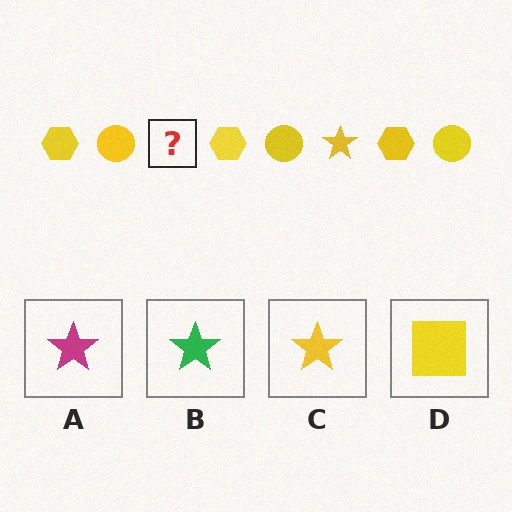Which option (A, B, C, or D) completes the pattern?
C.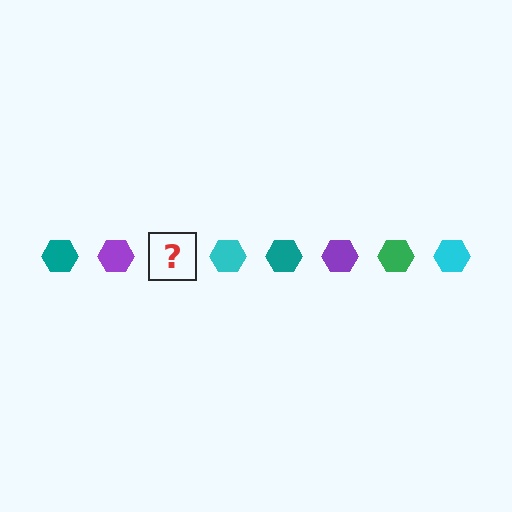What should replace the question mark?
The question mark should be replaced with a green hexagon.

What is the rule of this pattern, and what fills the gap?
The rule is that the pattern cycles through teal, purple, green, cyan hexagons. The gap should be filled with a green hexagon.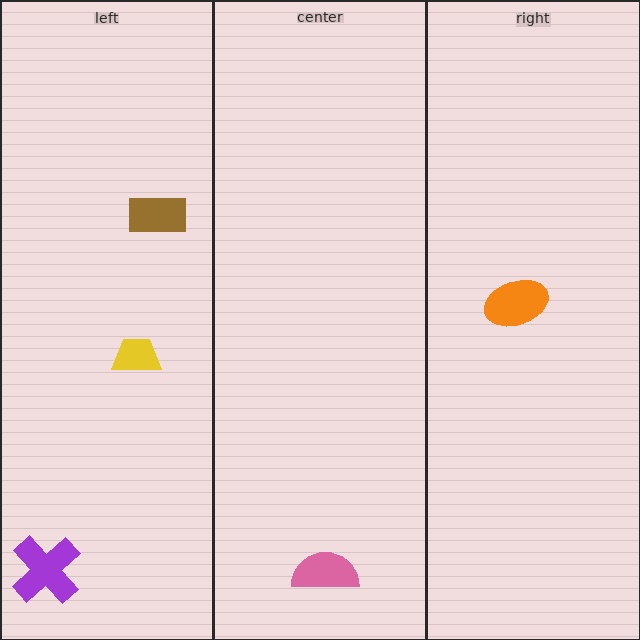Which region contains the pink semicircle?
The center region.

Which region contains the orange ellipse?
The right region.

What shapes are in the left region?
The purple cross, the brown rectangle, the yellow trapezoid.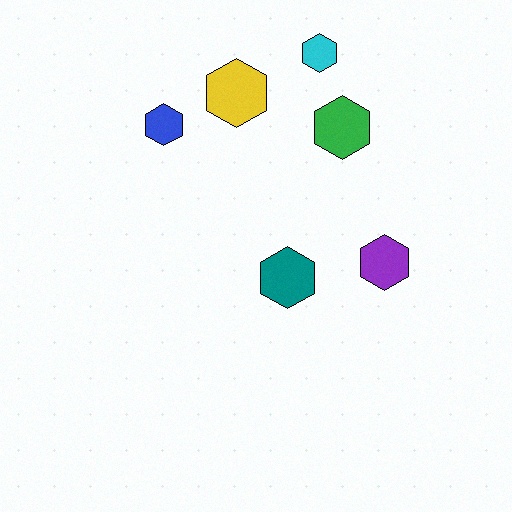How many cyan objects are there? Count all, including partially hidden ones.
There is 1 cyan object.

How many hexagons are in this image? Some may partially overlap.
There are 6 hexagons.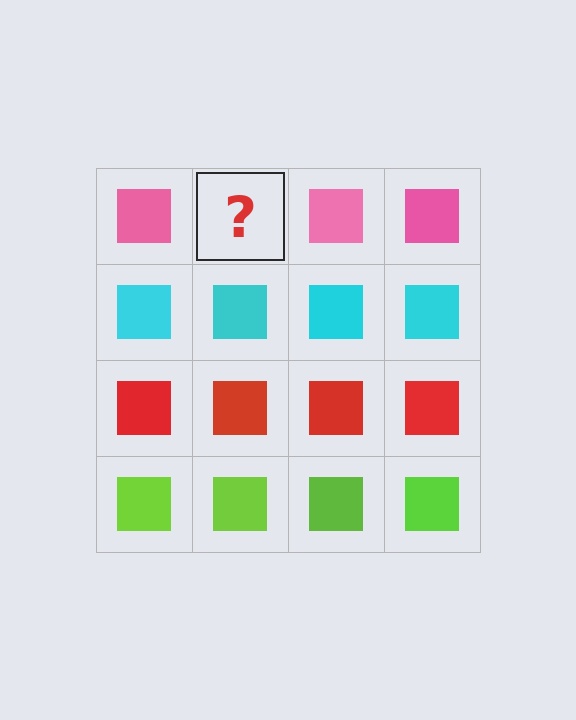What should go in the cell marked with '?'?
The missing cell should contain a pink square.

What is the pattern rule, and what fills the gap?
The rule is that each row has a consistent color. The gap should be filled with a pink square.